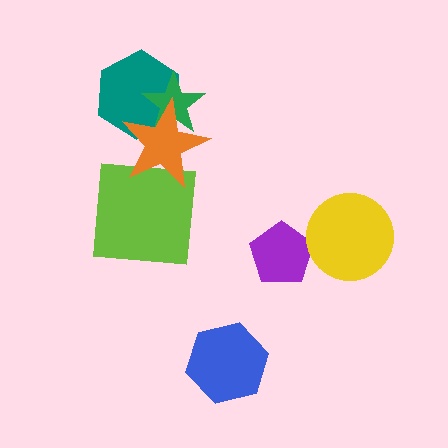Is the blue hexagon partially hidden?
No, no other shape covers it.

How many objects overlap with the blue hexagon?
0 objects overlap with the blue hexagon.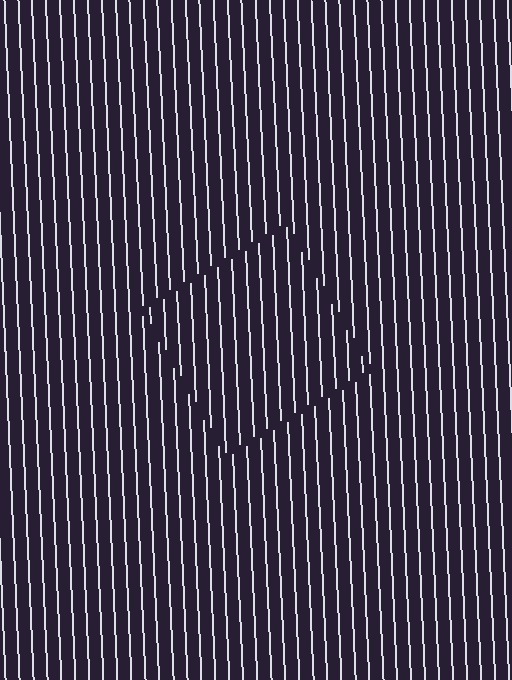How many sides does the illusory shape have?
4 sides — the line-ends trace a square.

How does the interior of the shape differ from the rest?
The interior of the shape contains the same grating, shifted by half a period — the contour is defined by the phase discontinuity where line-ends from the inner and outer gratings abut.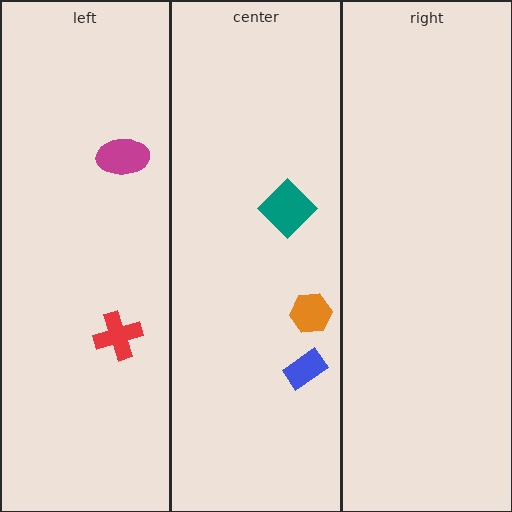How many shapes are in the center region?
3.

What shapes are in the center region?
The teal diamond, the orange hexagon, the blue rectangle.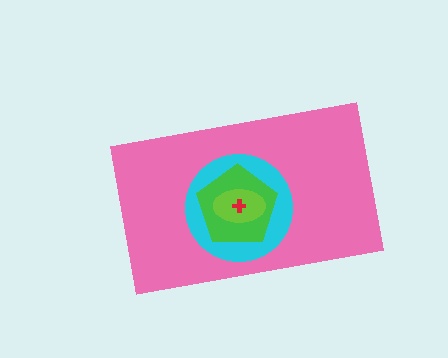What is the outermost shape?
The pink rectangle.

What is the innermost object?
The red cross.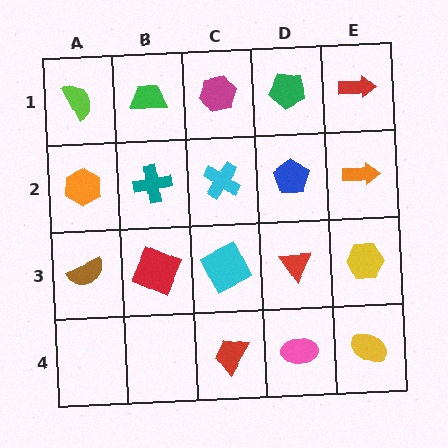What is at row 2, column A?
An orange hexagon.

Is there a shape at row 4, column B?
No, that cell is empty.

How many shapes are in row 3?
5 shapes.